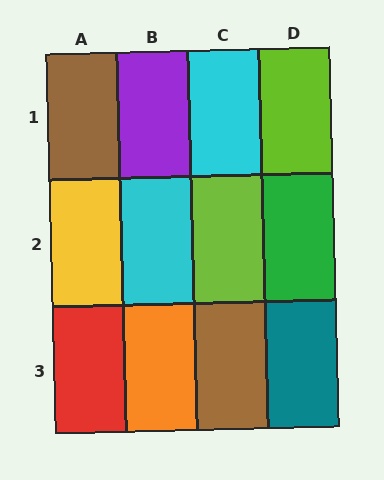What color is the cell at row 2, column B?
Cyan.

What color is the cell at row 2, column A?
Yellow.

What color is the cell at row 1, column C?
Cyan.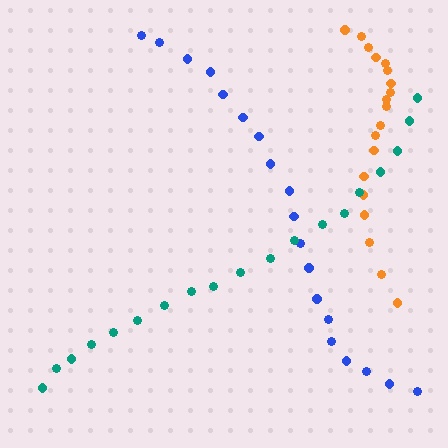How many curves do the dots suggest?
There are 3 distinct paths.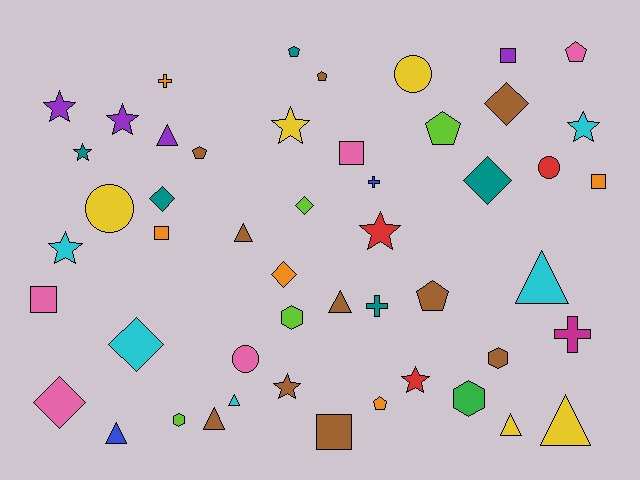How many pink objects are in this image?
There are 5 pink objects.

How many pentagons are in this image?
There are 7 pentagons.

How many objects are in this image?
There are 50 objects.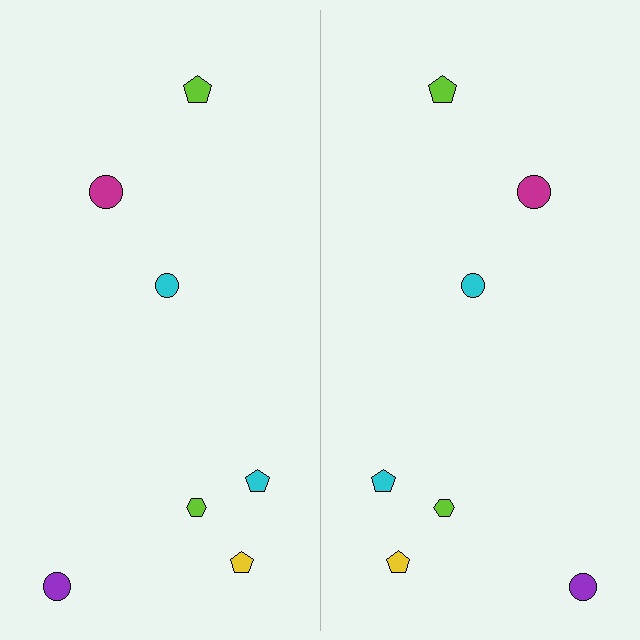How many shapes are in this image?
There are 14 shapes in this image.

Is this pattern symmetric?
Yes, this pattern has bilateral (reflection) symmetry.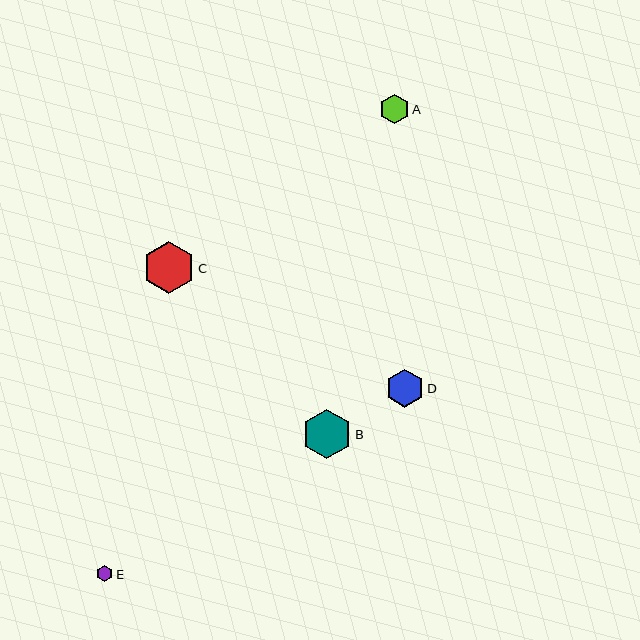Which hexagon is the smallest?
Hexagon E is the smallest with a size of approximately 16 pixels.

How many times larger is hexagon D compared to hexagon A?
Hexagon D is approximately 1.3 times the size of hexagon A.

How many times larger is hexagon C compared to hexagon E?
Hexagon C is approximately 3.2 times the size of hexagon E.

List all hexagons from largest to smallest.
From largest to smallest: C, B, D, A, E.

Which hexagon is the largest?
Hexagon C is the largest with a size of approximately 52 pixels.